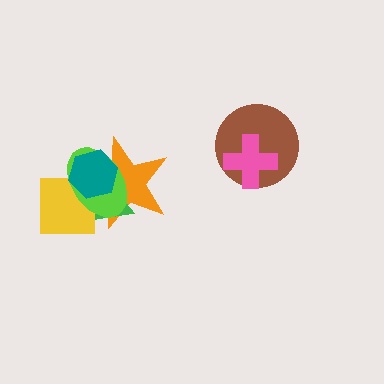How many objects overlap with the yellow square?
4 objects overlap with the yellow square.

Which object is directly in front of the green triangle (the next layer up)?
The yellow square is directly in front of the green triangle.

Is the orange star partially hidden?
Yes, it is partially covered by another shape.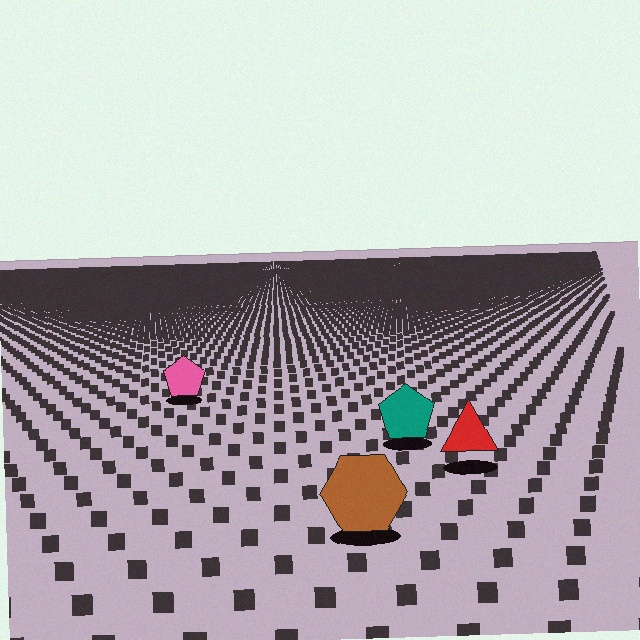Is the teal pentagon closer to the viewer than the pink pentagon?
Yes. The teal pentagon is closer — you can tell from the texture gradient: the ground texture is coarser near it.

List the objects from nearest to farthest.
From nearest to farthest: the brown hexagon, the red triangle, the teal pentagon, the pink pentagon.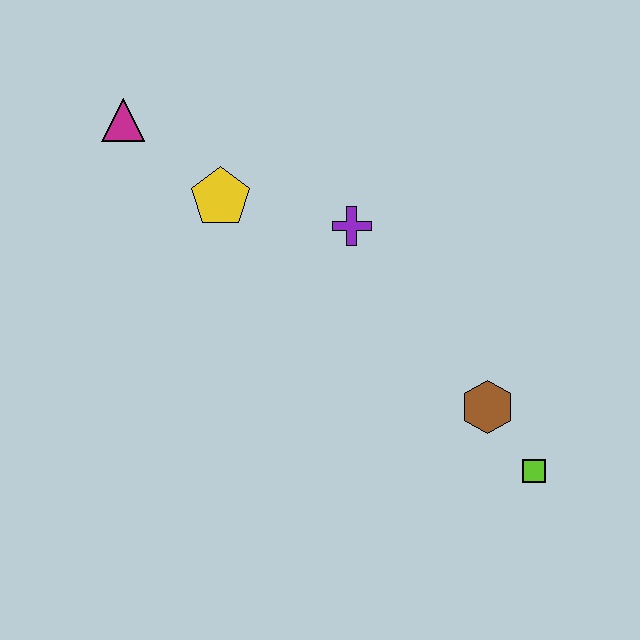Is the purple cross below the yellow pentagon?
Yes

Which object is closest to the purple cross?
The yellow pentagon is closest to the purple cross.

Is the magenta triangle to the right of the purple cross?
No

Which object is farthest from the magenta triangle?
The lime square is farthest from the magenta triangle.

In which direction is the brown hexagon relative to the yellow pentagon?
The brown hexagon is to the right of the yellow pentagon.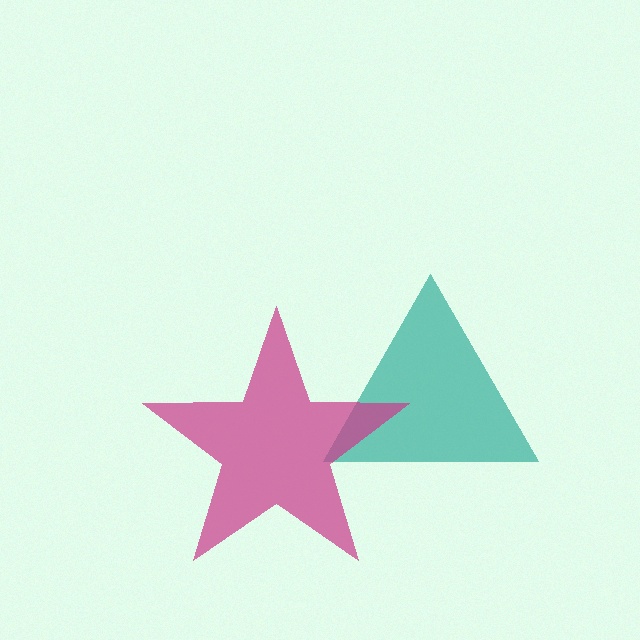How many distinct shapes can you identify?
There are 2 distinct shapes: a teal triangle, a magenta star.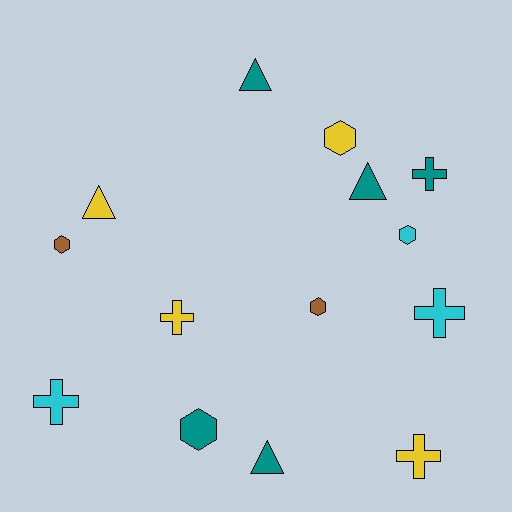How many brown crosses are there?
There are no brown crosses.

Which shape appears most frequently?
Hexagon, with 5 objects.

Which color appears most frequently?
Teal, with 5 objects.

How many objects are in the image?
There are 14 objects.